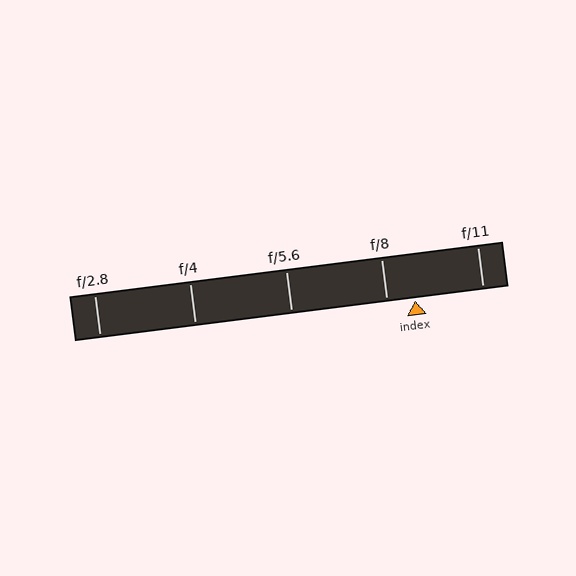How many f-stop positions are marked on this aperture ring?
There are 5 f-stop positions marked.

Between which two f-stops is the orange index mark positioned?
The index mark is between f/8 and f/11.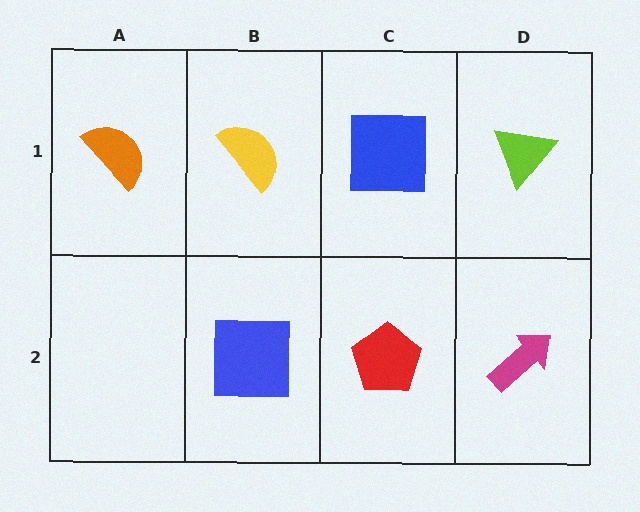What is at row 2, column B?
A blue square.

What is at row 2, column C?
A red pentagon.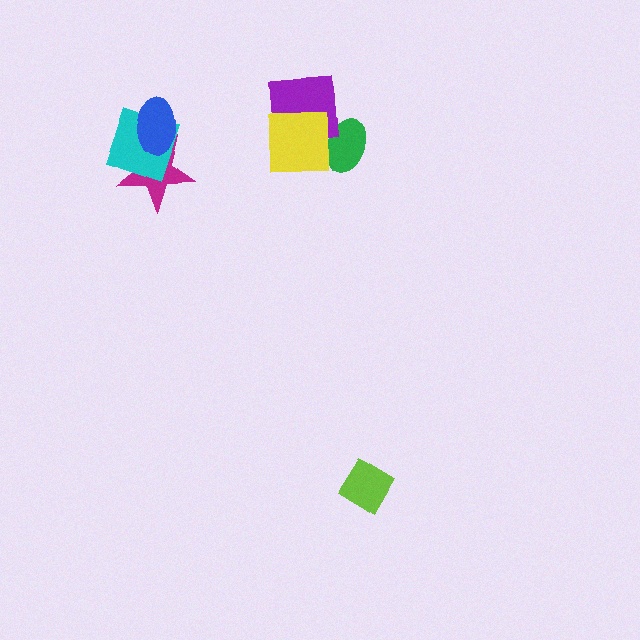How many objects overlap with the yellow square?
2 objects overlap with the yellow square.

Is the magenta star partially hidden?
Yes, it is partially covered by another shape.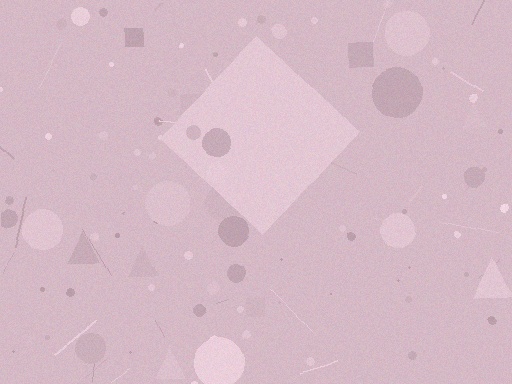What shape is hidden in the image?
A diamond is hidden in the image.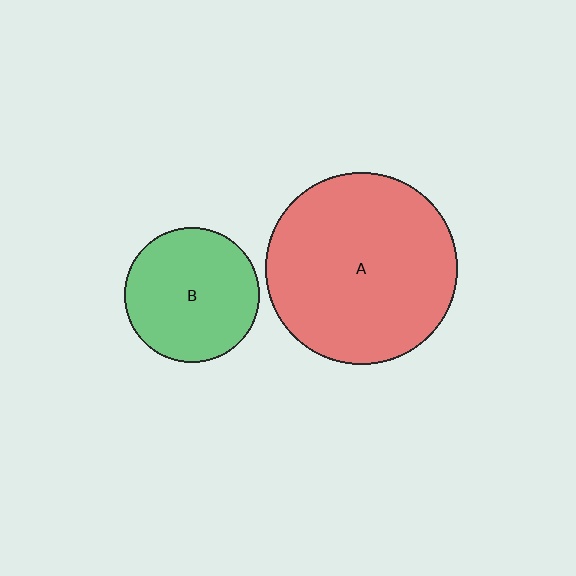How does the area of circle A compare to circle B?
Approximately 2.0 times.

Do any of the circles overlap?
No, none of the circles overlap.